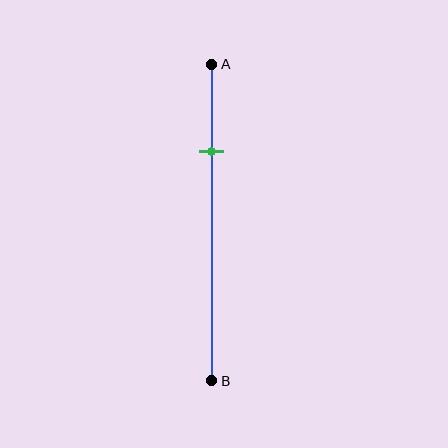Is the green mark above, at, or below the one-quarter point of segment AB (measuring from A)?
The green mark is approximately at the one-quarter point of segment AB.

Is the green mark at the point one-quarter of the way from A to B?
Yes, the mark is approximately at the one-quarter point.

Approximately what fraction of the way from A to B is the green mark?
The green mark is approximately 25% of the way from A to B.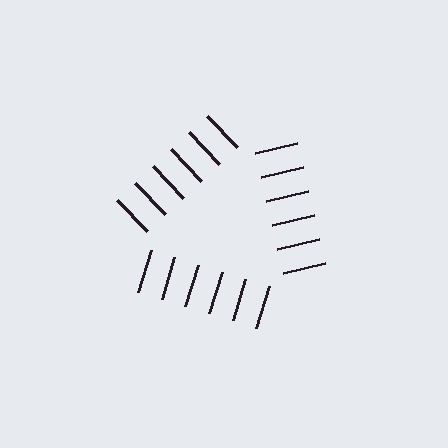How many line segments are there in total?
18 — 6 along each of the 3 edges.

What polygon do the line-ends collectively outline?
An illusory triangle — the line segments terminate on its edges but no continuous stroke is drawn.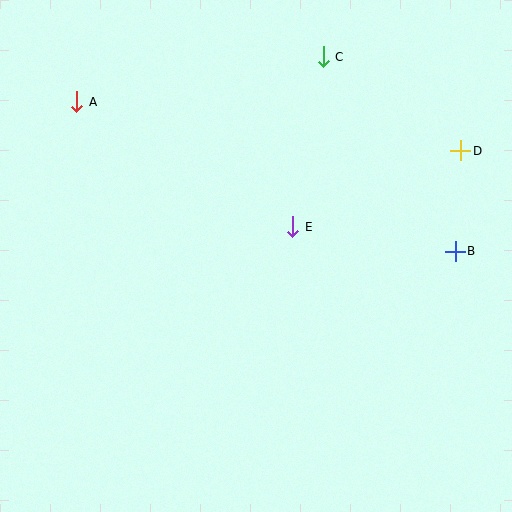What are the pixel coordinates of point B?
Point B is at (455, 251).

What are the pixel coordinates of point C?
Point C is at (323, 57).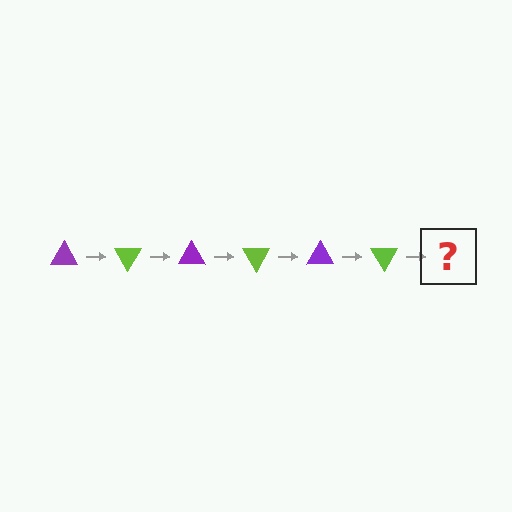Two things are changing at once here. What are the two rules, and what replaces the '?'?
The two rules are that it rotates 60 degrees each step and the color cycles through purple and lime. The '?' should be a purple triangle, rotated 360 degrees from the start.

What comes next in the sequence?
The next element should be a purple triangle, rotated 360 degrees from the start.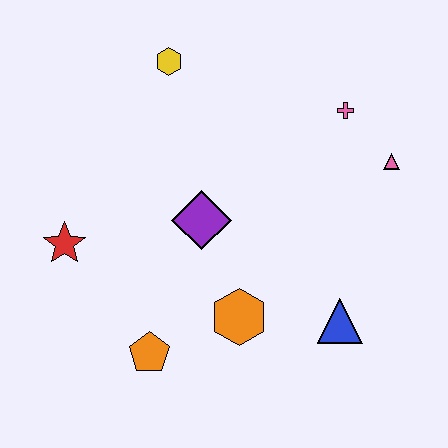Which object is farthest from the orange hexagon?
The yellow hexagon is farthest from the orange hexagon.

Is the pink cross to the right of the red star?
Yes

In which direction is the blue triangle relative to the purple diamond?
The blue triangle is to the right of the purple diamond.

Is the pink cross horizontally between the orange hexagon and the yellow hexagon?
No